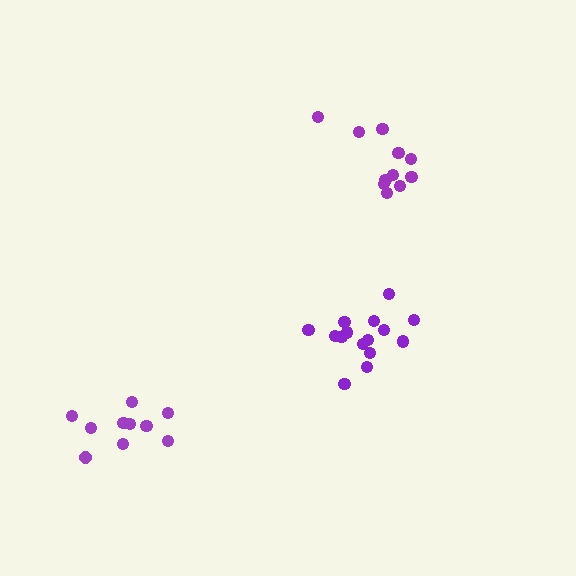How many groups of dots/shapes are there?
There are 3 groups.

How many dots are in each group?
Group 1: 11 dots, Group 2: 15 dots, Group 3: 10 dots (36 total).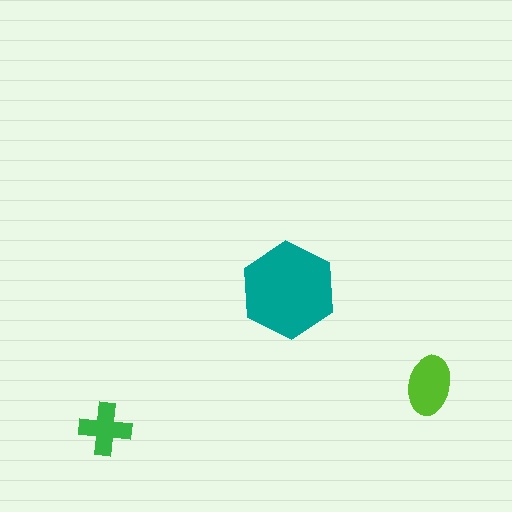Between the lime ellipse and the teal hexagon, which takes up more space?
The teal hexagon.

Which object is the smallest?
The green cross.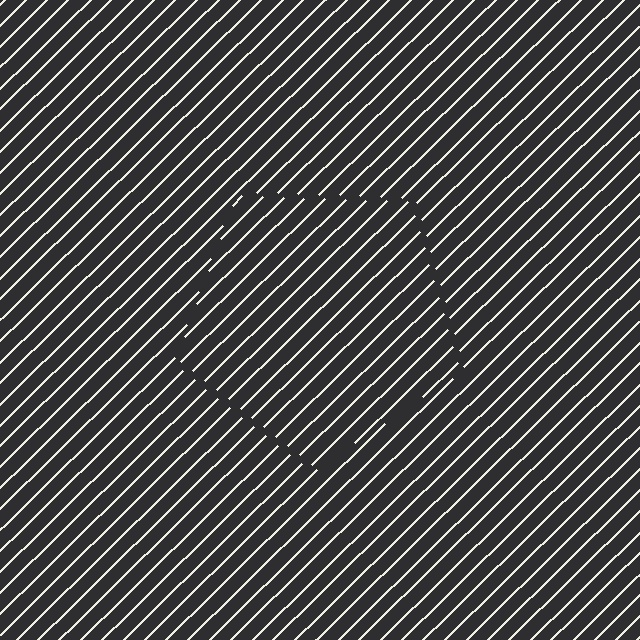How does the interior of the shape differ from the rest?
The interior of the shape contains the same grating, shifted by half a period — the contour is defined by the phase discontinuity where line-ends from the inner and outer gratings abut.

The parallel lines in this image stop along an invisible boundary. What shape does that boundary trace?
An illusory pentagon. The interior of the shape contains the same grating, shifted by half a period — the contour is defined by the phase discontinuity where line-ends from the inner and outer gratings abut.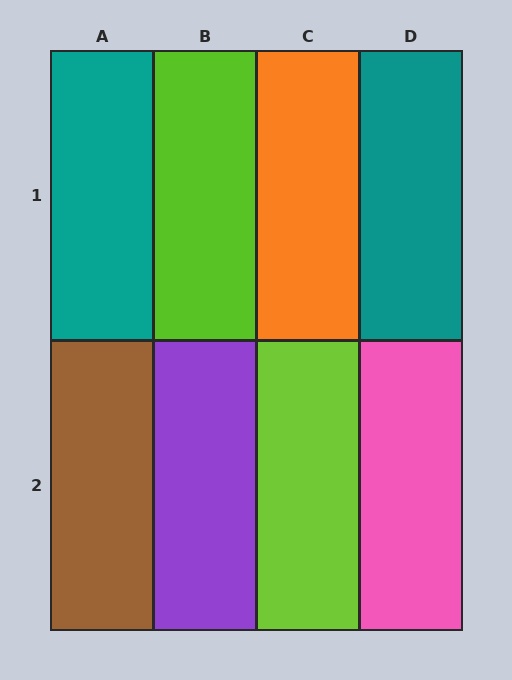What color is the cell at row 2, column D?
Pink.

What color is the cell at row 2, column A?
Brown.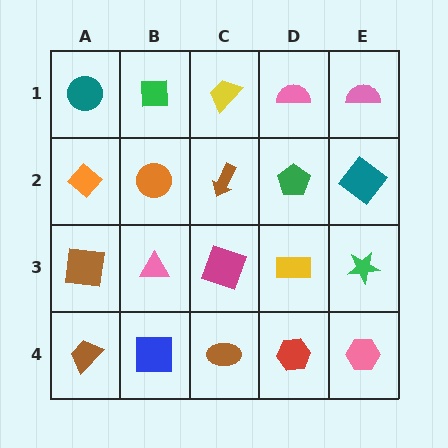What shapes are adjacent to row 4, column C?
A magenta square (row 3, column C), a blue square (row 4, column B), a red hexagon (row 4, column D).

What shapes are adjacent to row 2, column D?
A pink semicircle (row 1, column D), a yellow rectangle (row 3, column D), a brown arrow (row 2, column C), a teal diamond (row 2, column E).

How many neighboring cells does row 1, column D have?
3.